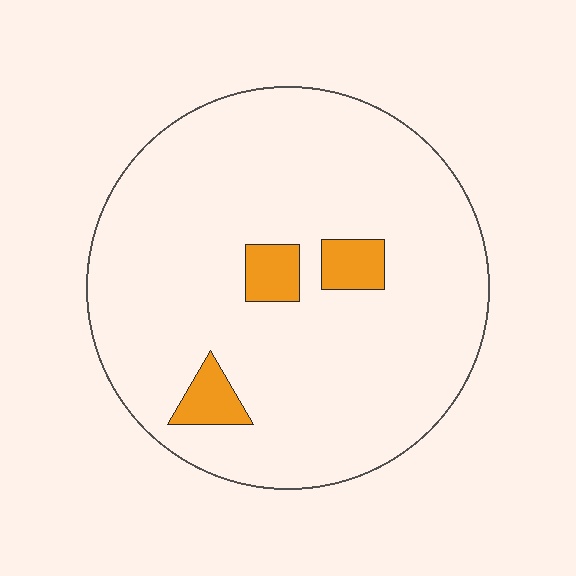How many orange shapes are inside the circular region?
3.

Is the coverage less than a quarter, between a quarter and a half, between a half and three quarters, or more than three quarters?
Less than a quarter.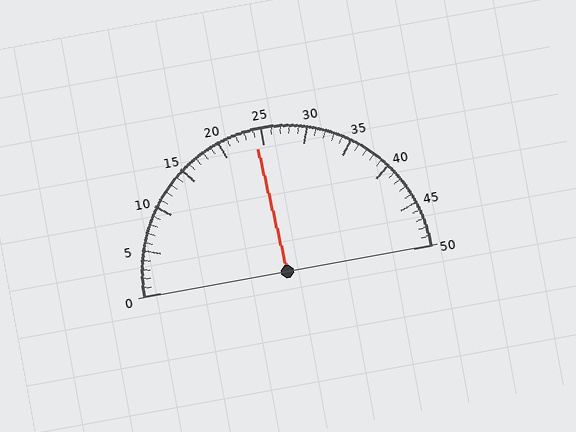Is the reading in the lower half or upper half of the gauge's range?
The reading is in the lower half of the range (0 to 50).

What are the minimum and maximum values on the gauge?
The gauge ranges from 0 to 50.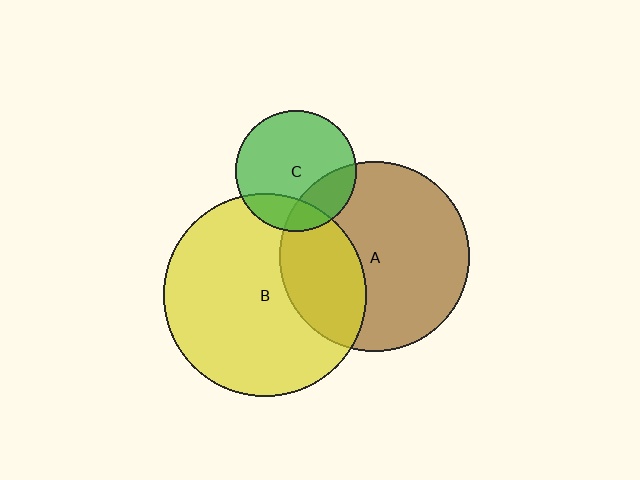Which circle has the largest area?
Circle B (yellow).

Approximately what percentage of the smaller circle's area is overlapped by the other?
Approximately 30%.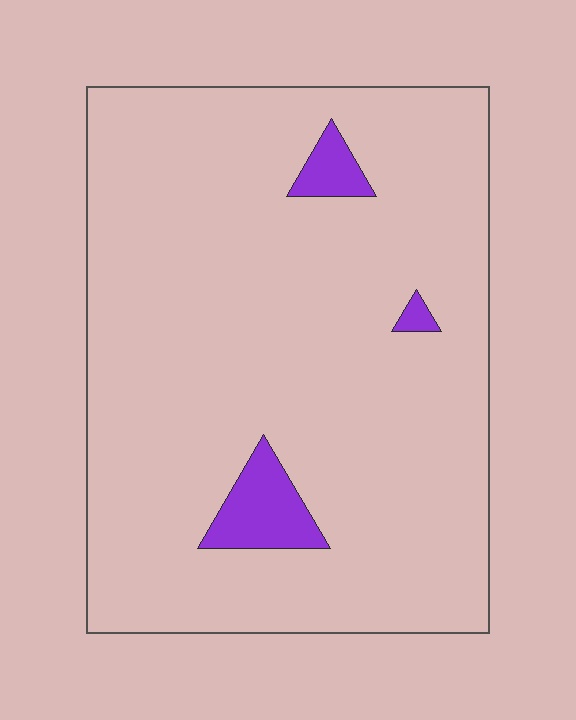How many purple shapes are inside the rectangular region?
3.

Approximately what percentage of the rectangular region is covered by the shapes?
Approximately 5%.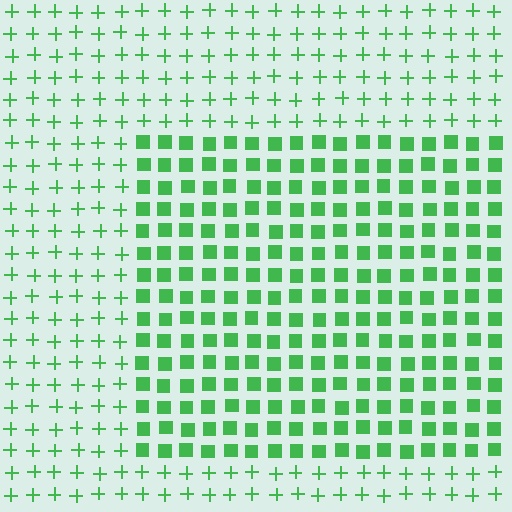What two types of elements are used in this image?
The image uses squares inside the rectangle region and plus signs outside it.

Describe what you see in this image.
The image is filled with small green elements arranged in a uniform grid. A rectangle-shaped region contains squares, while the surrounding area contains plus signs. The boundary is defined purely by the change in element shape.